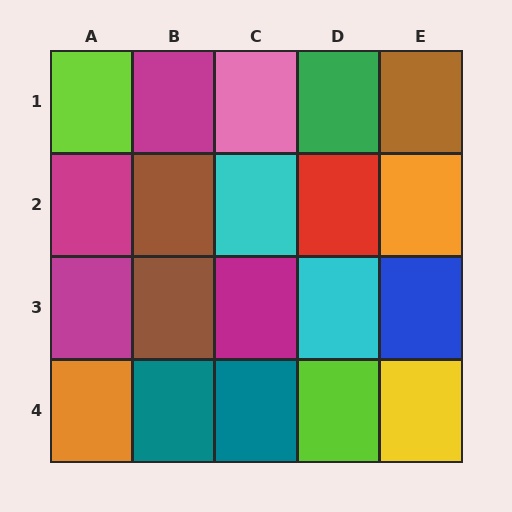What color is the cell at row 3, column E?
Blue.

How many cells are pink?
1 cell is pink.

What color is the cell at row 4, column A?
Orange.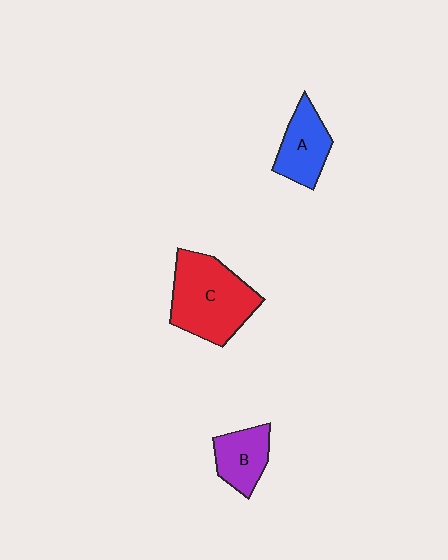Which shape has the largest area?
Shape C (red).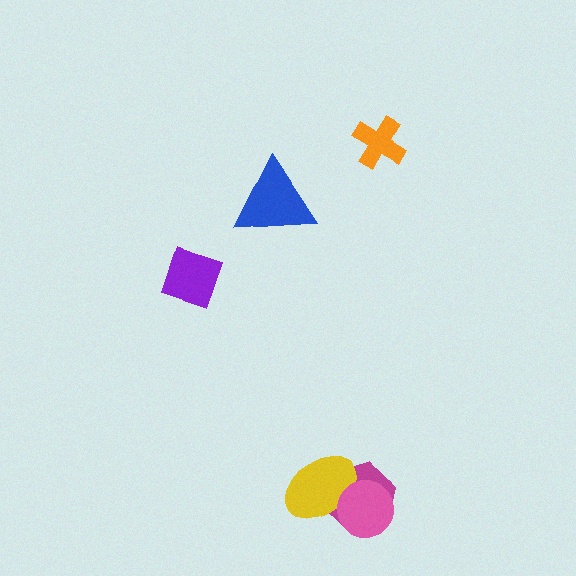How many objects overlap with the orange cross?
0 objects overlap with the orange cross.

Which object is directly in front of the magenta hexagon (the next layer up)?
The yellow ellipse is directly in front of the magenta hexagon.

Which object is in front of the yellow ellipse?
The pink circle is in front of the yellow ellipse.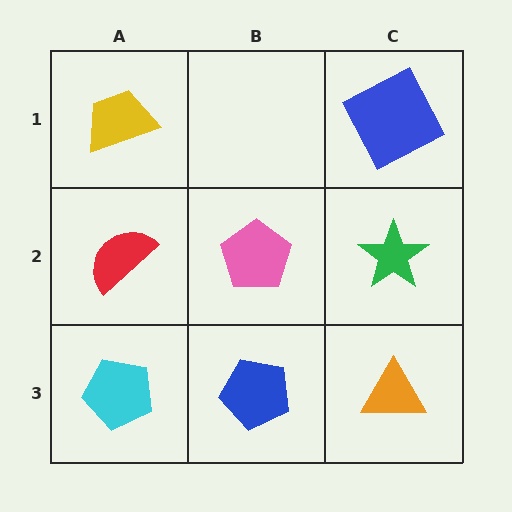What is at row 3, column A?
A cyan pentagon.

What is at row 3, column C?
An orange triangle.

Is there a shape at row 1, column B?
No, that cell is empty.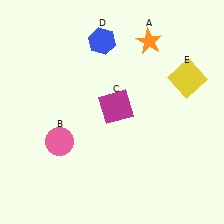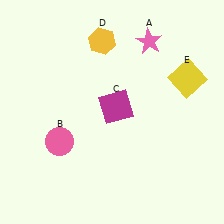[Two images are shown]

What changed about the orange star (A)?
In Image 1, A is orange. In Image 2, it changed to pink.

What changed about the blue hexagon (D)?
In Image 1, D is blue. In Image 2, it changed to yellow.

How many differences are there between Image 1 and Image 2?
There are 2 differences between the two images.